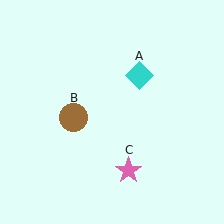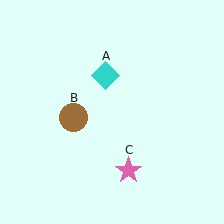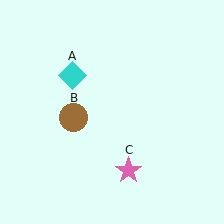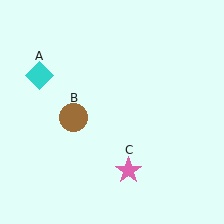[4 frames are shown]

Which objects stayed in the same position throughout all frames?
Brown circle (object B) and pink star (object C) remained stationary.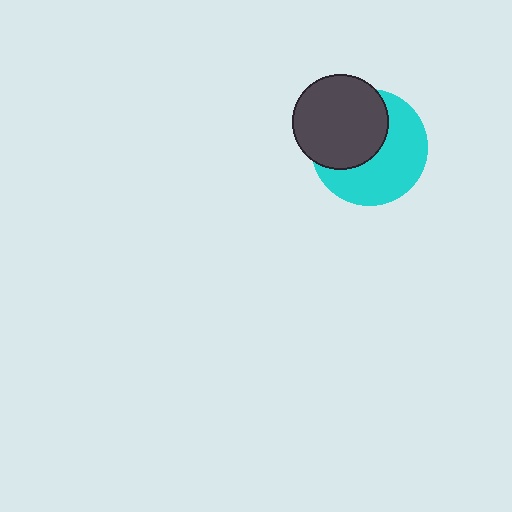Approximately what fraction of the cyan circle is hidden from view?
Roughly 45% of the cyan circle is hidden behind the dark gray circle.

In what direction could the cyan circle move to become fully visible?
The cyan circle could move toward the lower-right. That would shift it out from behind the dark gray circle entirely.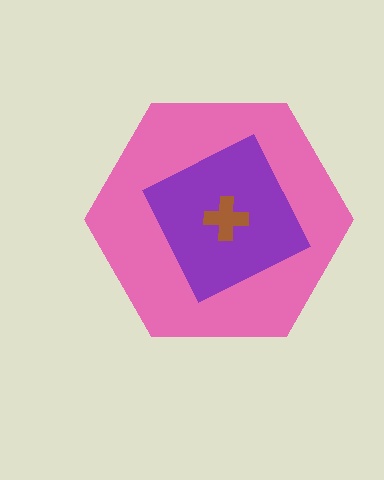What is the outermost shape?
The pink hexagon.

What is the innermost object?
The brown cross.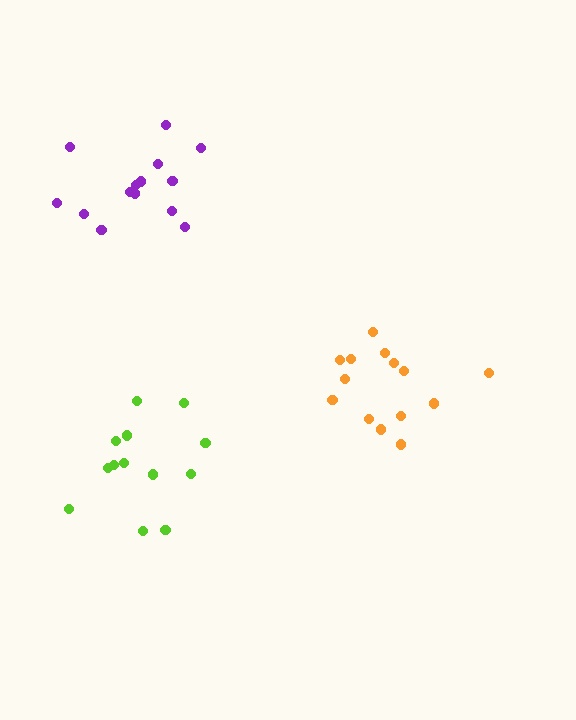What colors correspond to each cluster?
The clusters are colored: orange, lime, purple.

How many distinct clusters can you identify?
There are 3 distinct clusters.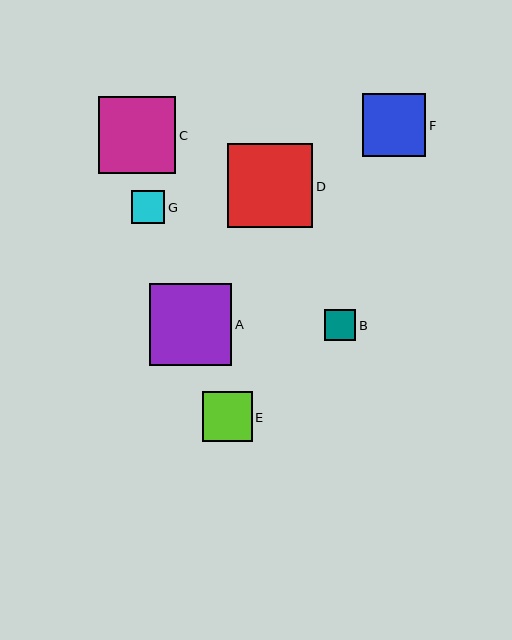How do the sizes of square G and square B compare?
Square G and square B are approximately the same size.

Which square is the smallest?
Square B is the smallest with a size of approximately 32 pixels.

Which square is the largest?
Square D is the largest with a size of approximately 85 pixels.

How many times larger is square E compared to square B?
Square E is approximately 1.6 times the size of square B.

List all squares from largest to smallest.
From largest to smallest: D, A, C, F, E, G, B.